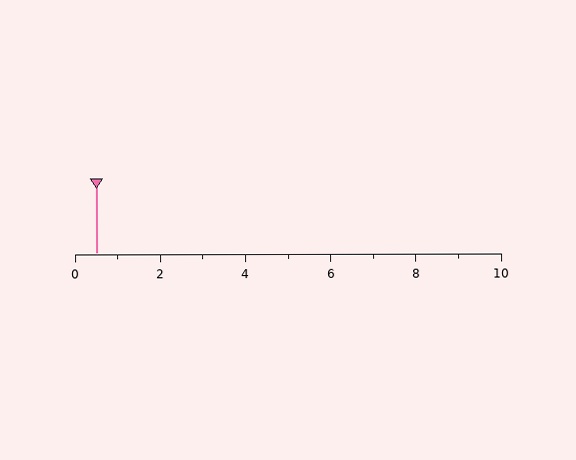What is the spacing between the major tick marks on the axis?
The major ticks are spaced 2 apart.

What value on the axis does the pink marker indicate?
The marker indicates approximately 0.5.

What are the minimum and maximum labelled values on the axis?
The axis runs from 0 to 10.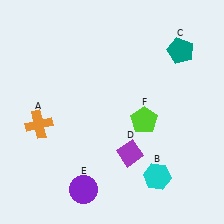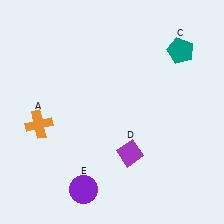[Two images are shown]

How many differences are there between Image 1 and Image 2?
There are 2 differences between the two images.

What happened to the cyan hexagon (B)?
The cyan hexagon (B) was removed in Image 2. It was in the bottom-right area of Image 1.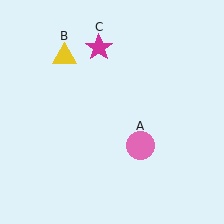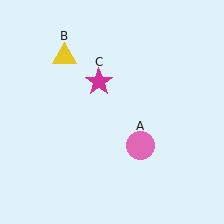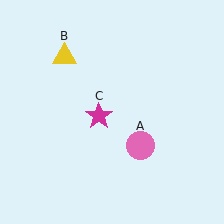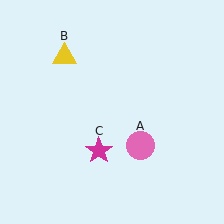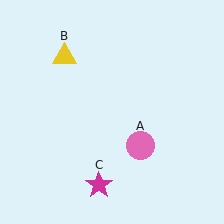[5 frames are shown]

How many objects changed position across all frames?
1 object changed position: magenta star (object C).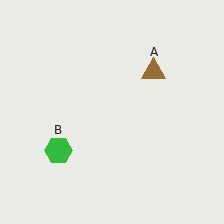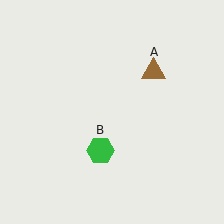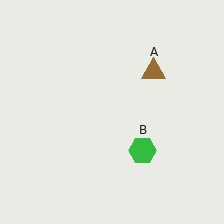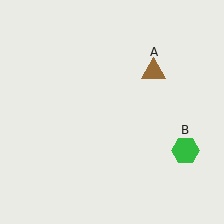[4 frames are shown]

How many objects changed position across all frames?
1 object changed position: green hexagon (object B).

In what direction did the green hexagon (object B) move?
The green hexagon (object B) moved right.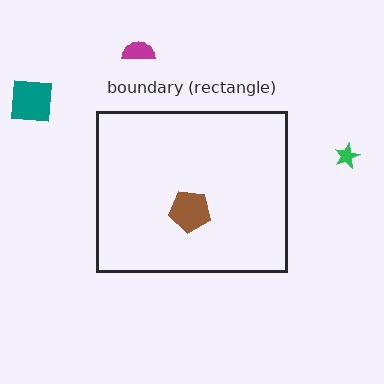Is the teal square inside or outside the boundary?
Outside.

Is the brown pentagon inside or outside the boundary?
Inside.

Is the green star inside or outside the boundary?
Outside.